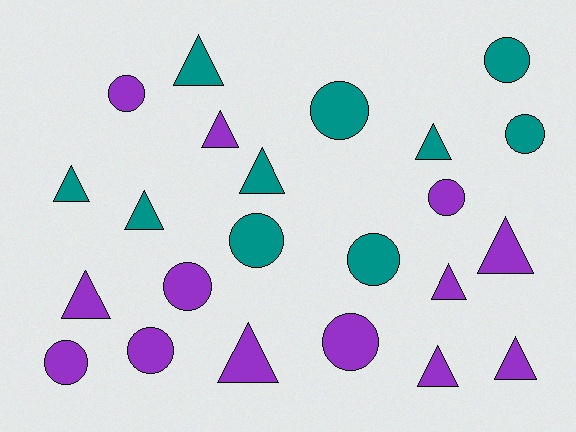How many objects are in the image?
There are 23 objects.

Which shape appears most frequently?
Triangle, with 12 objects.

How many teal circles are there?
There are 5 teal circles.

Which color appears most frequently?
Purple, with 13 objects.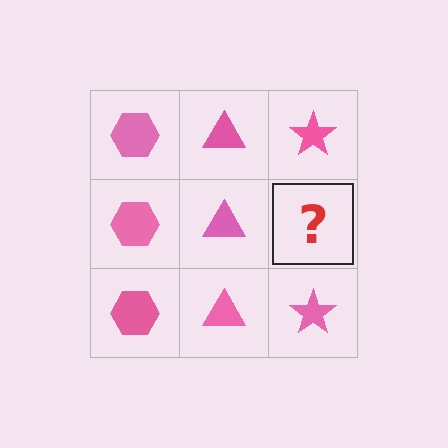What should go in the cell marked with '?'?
The missing cell should contain a pink star.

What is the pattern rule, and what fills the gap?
The rule is that each column has a consistent shape. The gap should be filled with a pink star.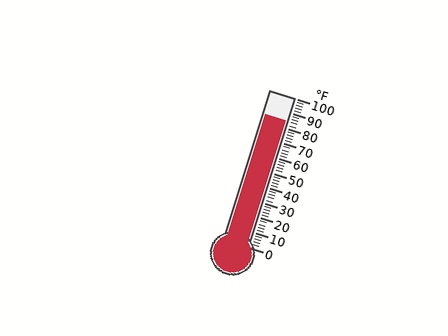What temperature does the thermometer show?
The thermometer shows approximately 84°F.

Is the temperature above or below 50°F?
The temperature is above 50°F.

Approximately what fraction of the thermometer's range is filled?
The thermometer is filled to approximately 85% of its range.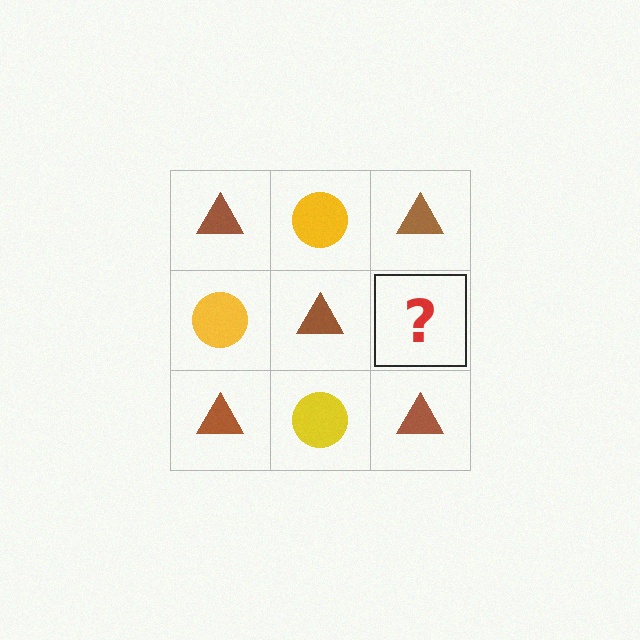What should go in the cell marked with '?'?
The missing cell should contain a yellow circle.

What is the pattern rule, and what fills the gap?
The rule is that it alternates brown triangle and yellow circle in a checkerboard pattern. The gap should be filled with a yellow circle.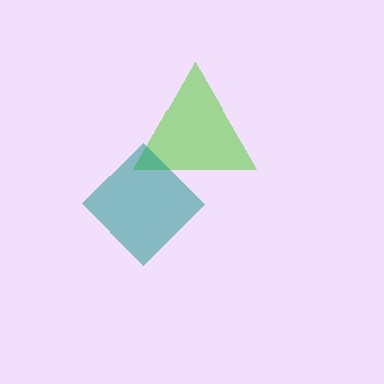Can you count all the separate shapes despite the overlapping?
Yes, there are 2 separate shapes.